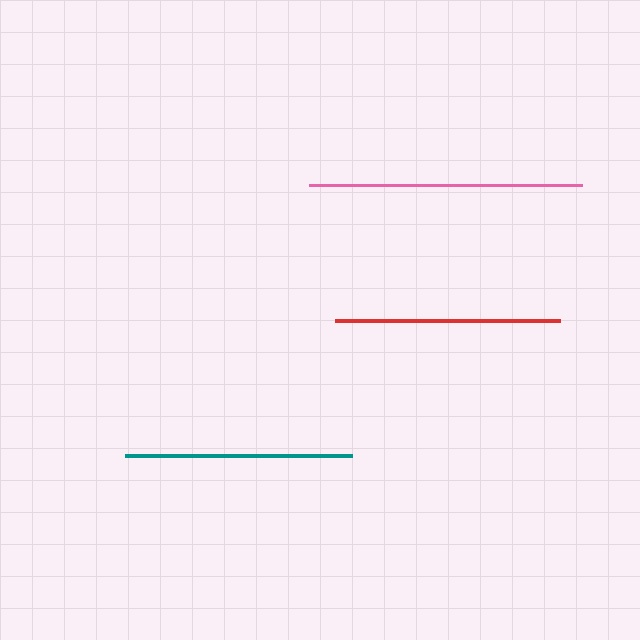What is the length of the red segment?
The red segment is approximately 225 pixels long.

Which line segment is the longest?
The pink line is the longest at approximately 273 pixels.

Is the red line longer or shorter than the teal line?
The teal line is longer than the red line.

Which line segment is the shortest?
The red line is the shortest at approximately 225 pixels.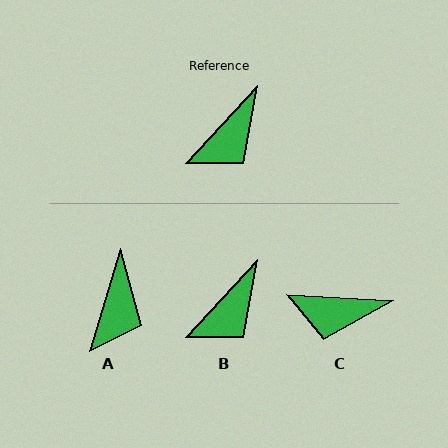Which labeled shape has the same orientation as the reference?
B.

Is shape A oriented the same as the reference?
No, it is off by about 26 degrees.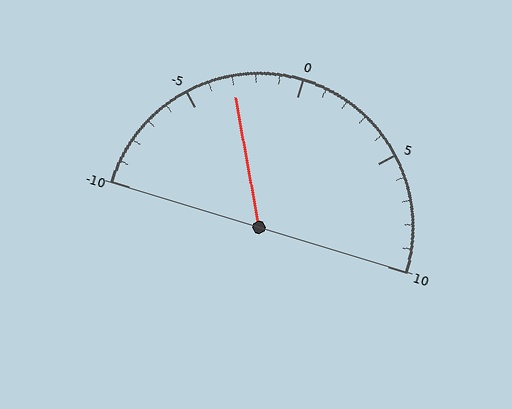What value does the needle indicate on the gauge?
The needle indicates approximately -3.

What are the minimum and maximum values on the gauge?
The gauge ranges from -10 to 10.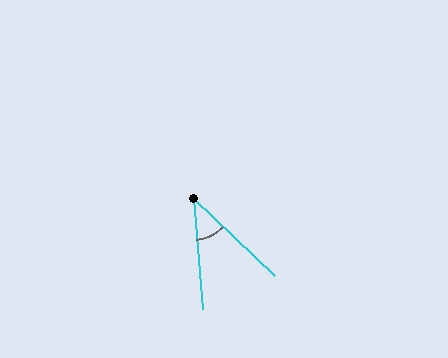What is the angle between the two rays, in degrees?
Approximately 42 degrees.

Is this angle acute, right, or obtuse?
It is acute.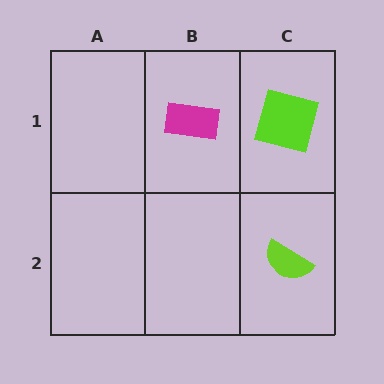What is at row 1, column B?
A magenta rectangle.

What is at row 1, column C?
A lime square.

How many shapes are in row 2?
1 shape.